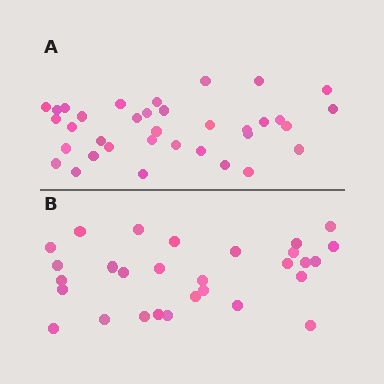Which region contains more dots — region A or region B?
Region A (the top region) has more dots.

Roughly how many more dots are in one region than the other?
Region A has about 6 more dots than region B.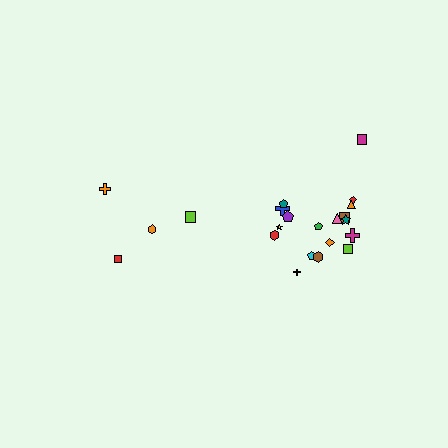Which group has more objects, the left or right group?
The right group.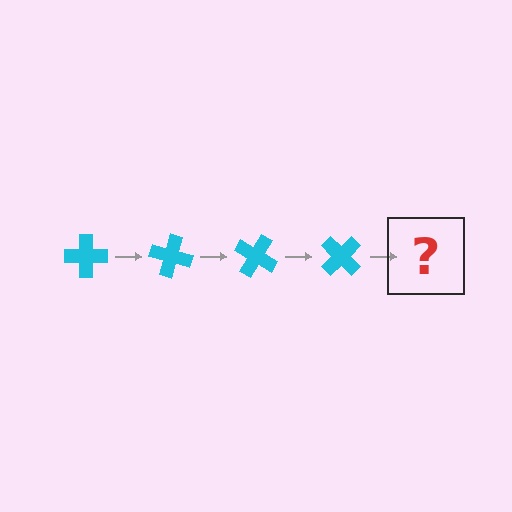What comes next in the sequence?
The next element should be a cyan cross rotated 60 degrees.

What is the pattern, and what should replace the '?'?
The pattern is that the cross rotates 15 degrees each step. The '?' should be a cyan cross rotated 60 degrees.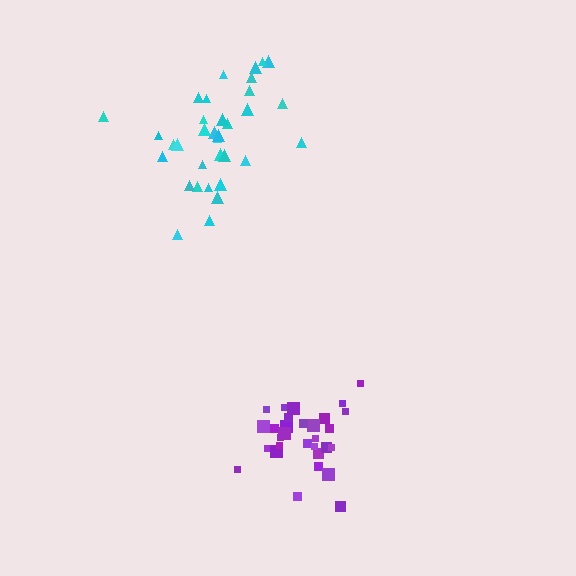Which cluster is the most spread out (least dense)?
Cyan.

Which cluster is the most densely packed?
Purple.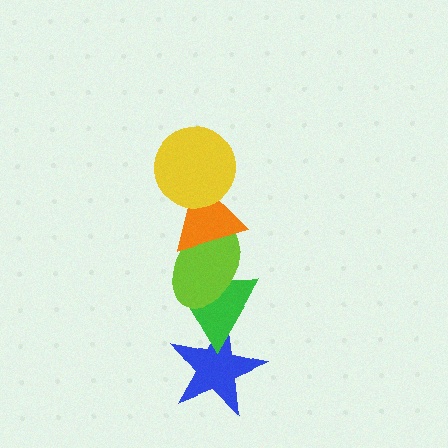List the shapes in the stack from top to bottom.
From top to bottom: the yellow circle, the orange triangle, the lime ellipse, the green triangle, the blue star.